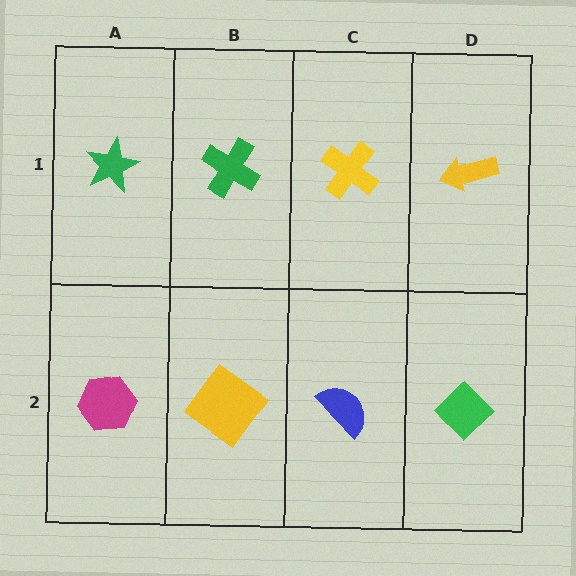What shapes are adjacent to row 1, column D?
A green diamond (row 2, column D), a yellow cross (row 1, column C).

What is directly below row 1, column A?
A magenta hexagon.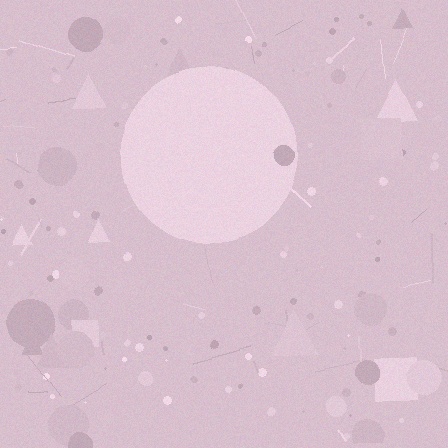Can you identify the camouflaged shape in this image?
The camouflaged shape is a circle.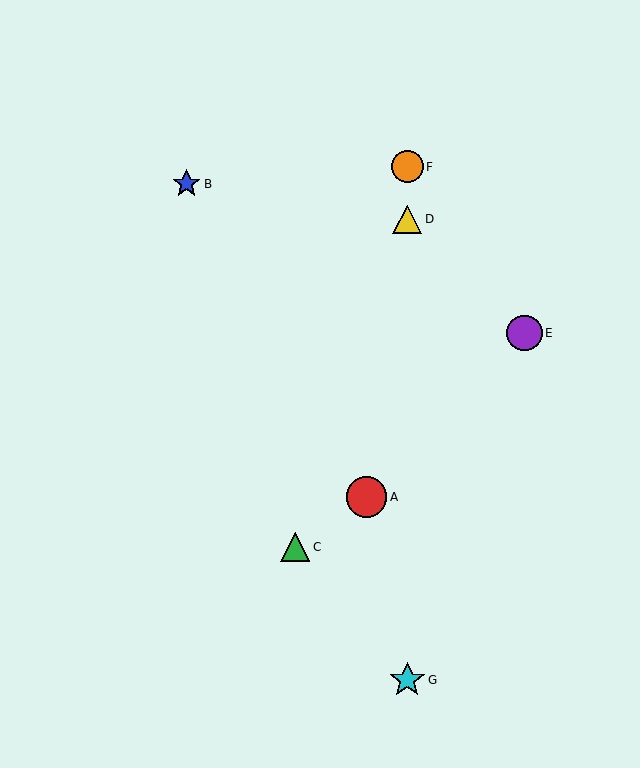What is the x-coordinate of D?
Object D is at x≈407.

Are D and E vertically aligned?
No, D is at x≈407 and E is at x≈525.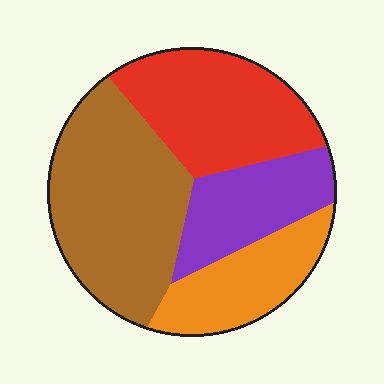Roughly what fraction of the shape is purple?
Purple covers around 20% of the shape.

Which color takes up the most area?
Brown, at roughly 35%.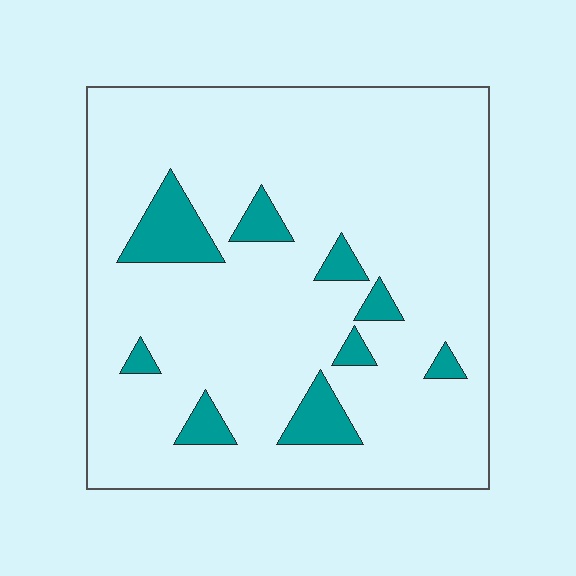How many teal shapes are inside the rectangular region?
9.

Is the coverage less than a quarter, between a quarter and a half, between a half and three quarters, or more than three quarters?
Less than a quarter.